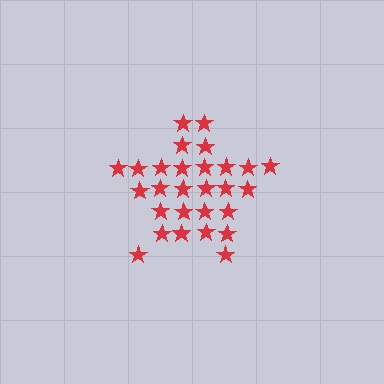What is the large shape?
The large shape is a star.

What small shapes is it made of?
It is made of small stars.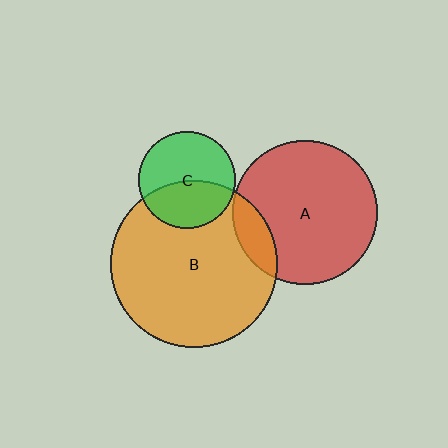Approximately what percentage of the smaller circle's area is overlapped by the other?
Approximately 15%.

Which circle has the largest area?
Circle B (orange).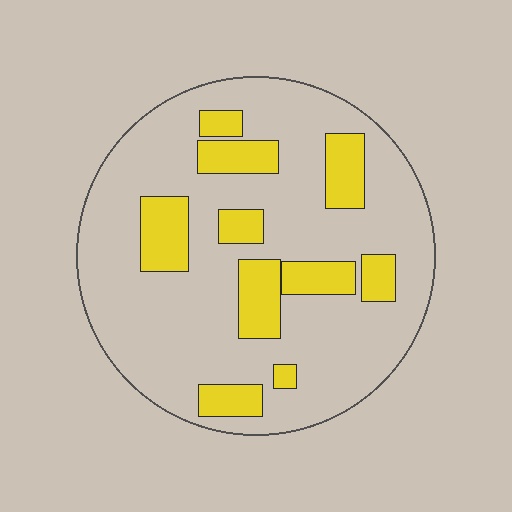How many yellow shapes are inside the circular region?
10.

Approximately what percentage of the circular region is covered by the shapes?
Approximately 20%.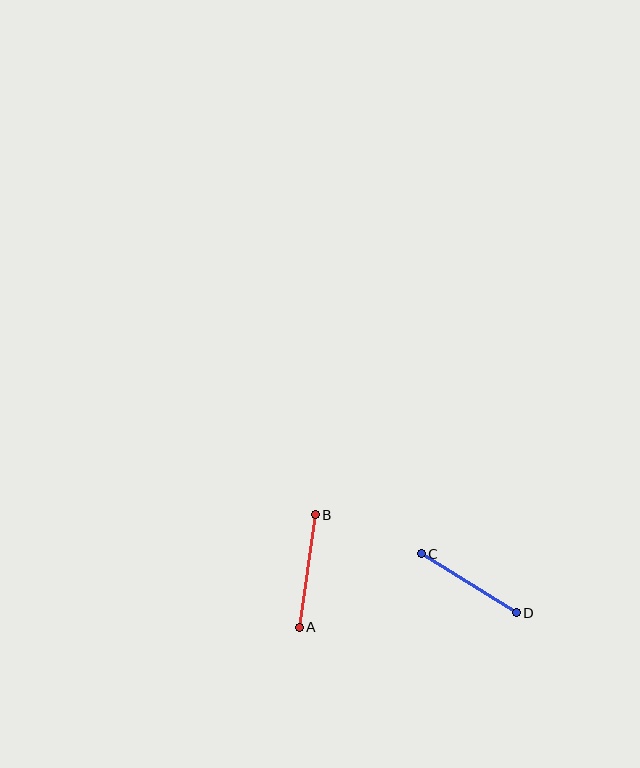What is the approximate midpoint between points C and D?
The midpoint is at approximately (469, 583) pixels.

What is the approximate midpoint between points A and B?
The midpoint is at approximately (307, 571) pixels.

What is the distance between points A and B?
The distance is approximately 113 pixels.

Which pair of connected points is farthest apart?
Points A and B are farthest apart.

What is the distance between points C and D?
The distance is approximately 112 pixels.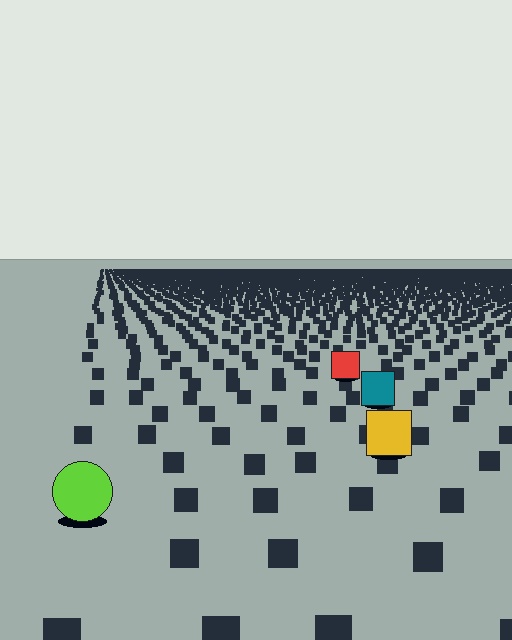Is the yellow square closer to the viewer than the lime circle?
No. The lime circle is closer — you can tell from the texture gradient: the ground texture is coarser near it.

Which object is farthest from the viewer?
The red square is farthest from the viewer. It appears smaller and the ground texture around it is denser.